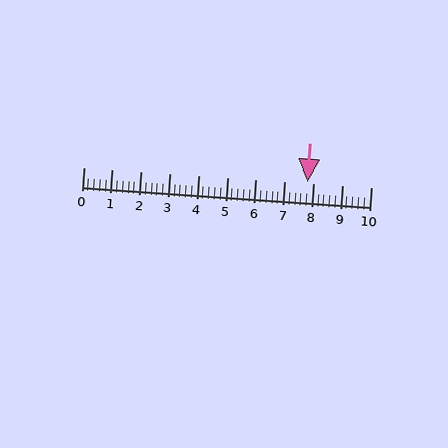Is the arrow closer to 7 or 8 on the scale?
The arrow is closer to 8.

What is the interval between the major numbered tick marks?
The major tick marks are spaced 1 units apart.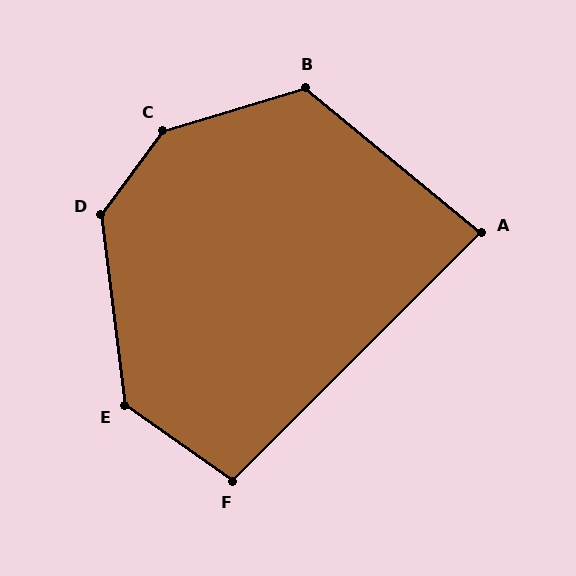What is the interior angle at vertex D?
Approximately 136 degrees (obtuse).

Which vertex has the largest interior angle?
C, at approximately 143 degrees.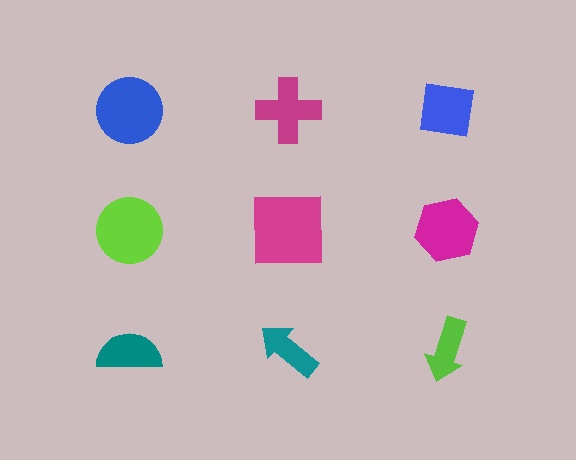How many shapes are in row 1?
3 shapes.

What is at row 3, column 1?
A teal semicircle.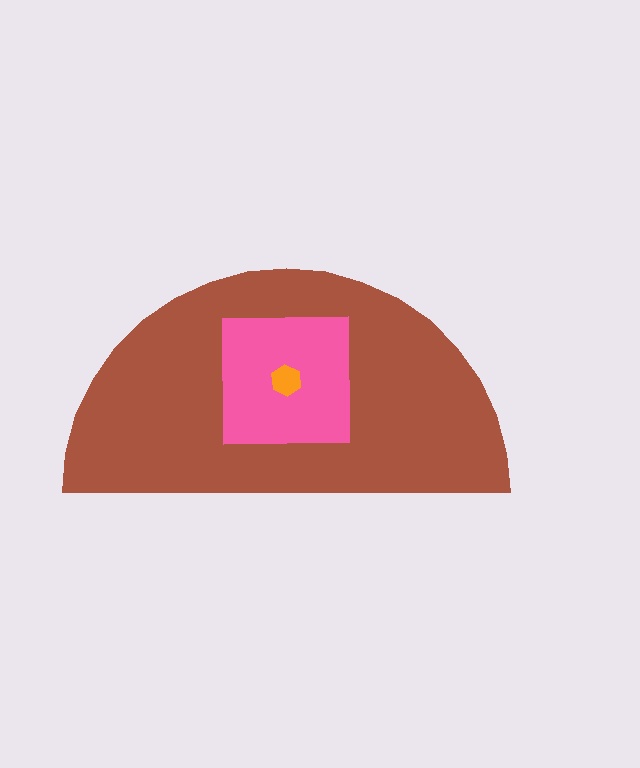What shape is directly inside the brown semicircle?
The pink square.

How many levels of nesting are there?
3.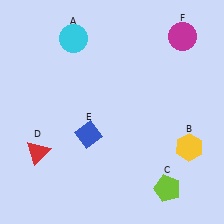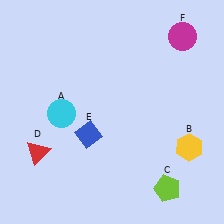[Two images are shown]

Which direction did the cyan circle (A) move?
The cyan circle (A) moved down.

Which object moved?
The cyan circle (A) moved down.